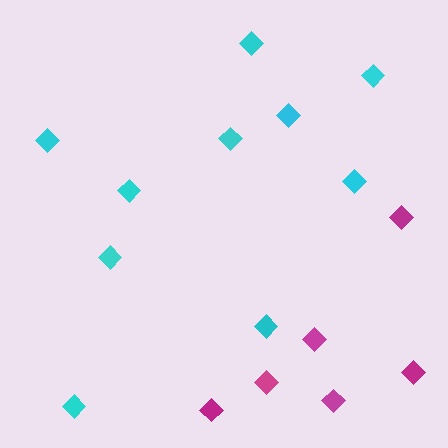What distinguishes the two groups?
There are 2 groups: one group of cyan diamonds (10) and one group of magenta diamonds (6).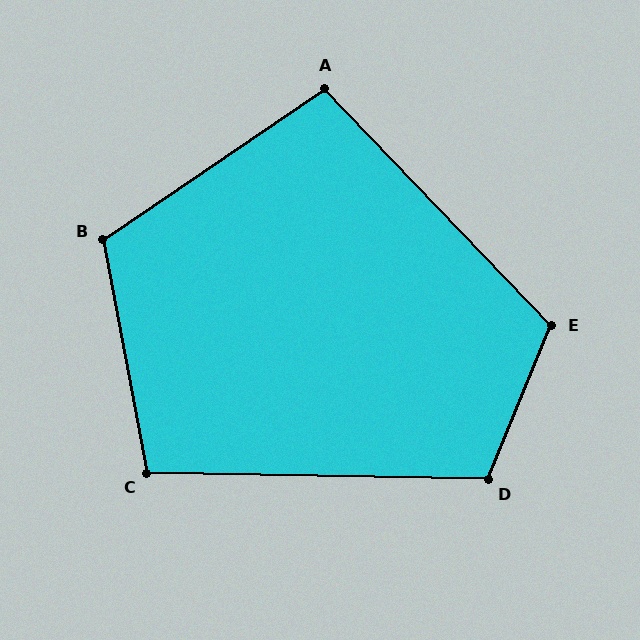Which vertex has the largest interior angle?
E, at approximately 114 degrees.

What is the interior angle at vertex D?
Approximately 111 degrees (obtuse).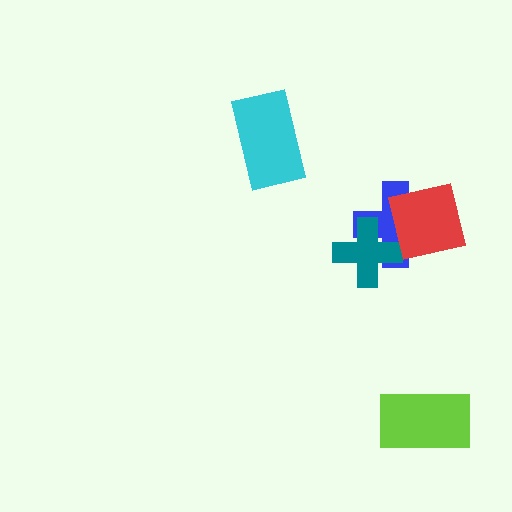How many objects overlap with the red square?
2 objects overlap with the red square.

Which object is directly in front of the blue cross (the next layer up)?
The teal cross is directly in front of the blue cross.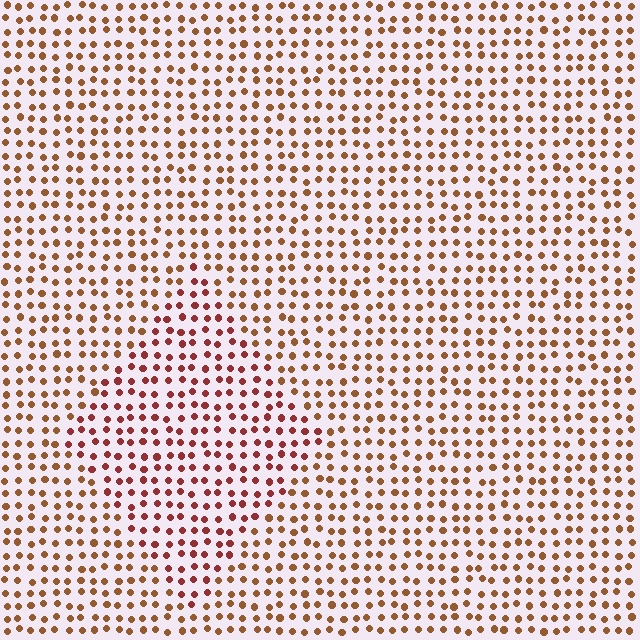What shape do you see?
I see a diamond.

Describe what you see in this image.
The image is filled with small brown elements in a uniform arrangement. A diamond-shaped region is visible where the elements are tinted to a slightly different hue, forming a subtle color boundary.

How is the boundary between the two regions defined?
The boundary is defined purely by a slight shift in hue (about 29 degrees). Spacing, size, and orientation are identical on both sides.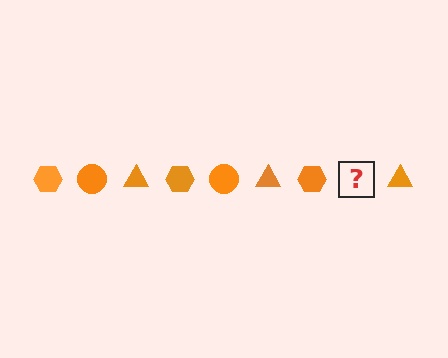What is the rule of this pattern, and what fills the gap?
The rule is that the pattern cycles through hexagon, circle, triangle shapes in orange. The gap should be filled with an orange circle.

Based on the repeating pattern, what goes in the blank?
The blank should be an orange circle.